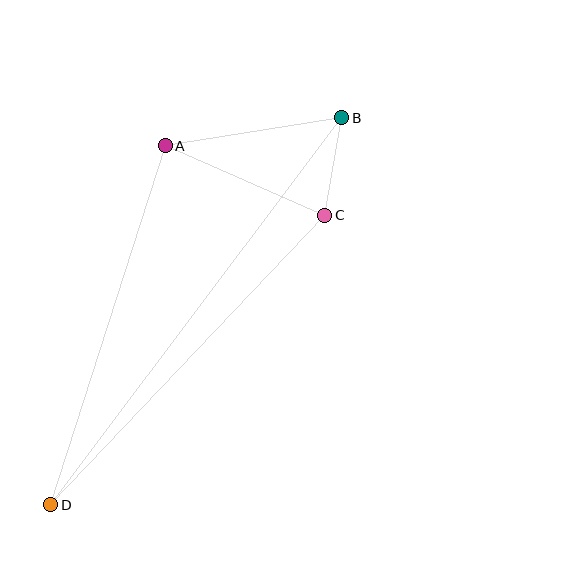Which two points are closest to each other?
Points B and C are closest to each other.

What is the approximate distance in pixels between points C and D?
The distance between C and D is approximately 398 pixels.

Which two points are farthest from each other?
Points B and D are farthest from each other.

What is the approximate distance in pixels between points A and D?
The distance between A and D is approximately 377 pixels.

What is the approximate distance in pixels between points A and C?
The distance between A and C is approximately 174 pixels.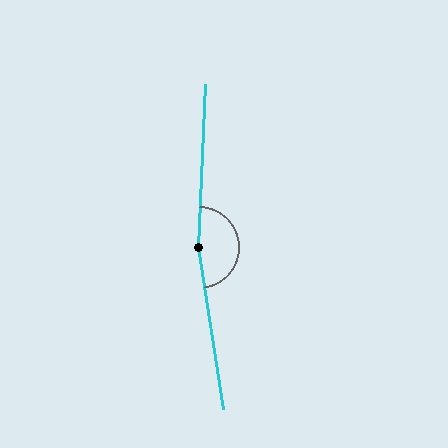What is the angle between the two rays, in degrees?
Approximately 168 degrees.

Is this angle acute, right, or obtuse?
It is obtuse.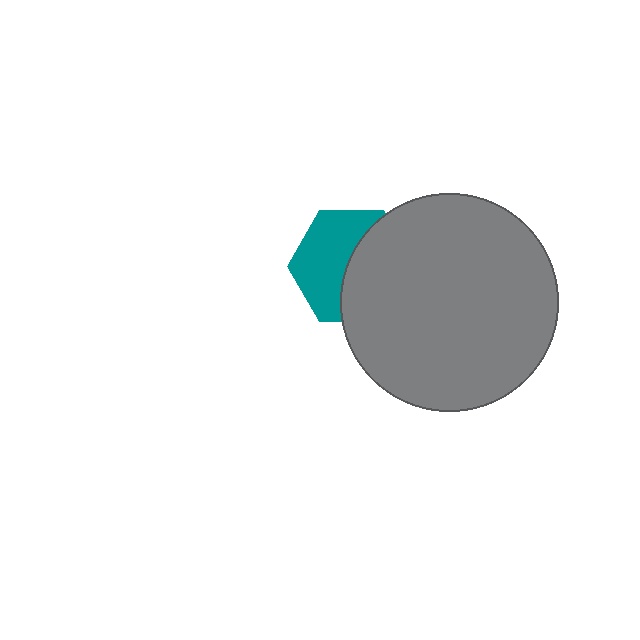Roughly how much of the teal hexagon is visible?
About half of it is visible (roughly 51%).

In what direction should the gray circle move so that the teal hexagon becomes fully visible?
The gray circle should move right. That is the shortest direction to clear the overlap and leave the teal hexagon fully visible.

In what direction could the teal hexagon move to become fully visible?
The teal hexagon could move left. That would shift it out from behind the gray circle entirely.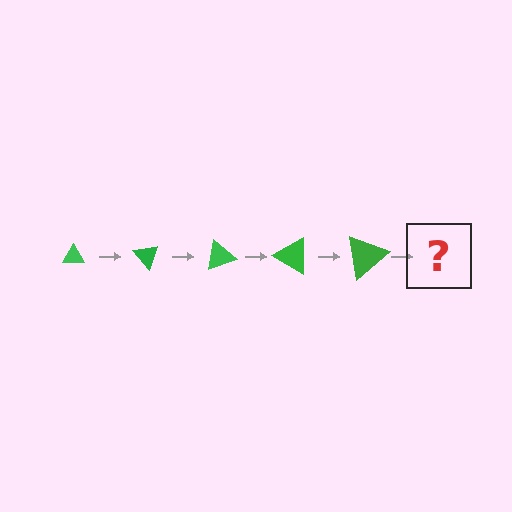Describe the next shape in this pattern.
It should be a triangle, larger than the previous one and rotated 250 degrees from the start.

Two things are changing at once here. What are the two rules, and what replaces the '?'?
The two rules are that the triangle grows larger each step and it rotates 50 degrees each step. The '?' should be a triangle, larger than the previous one and rotated 250 degrees from the start.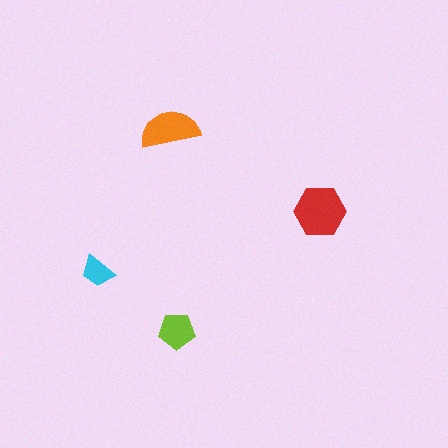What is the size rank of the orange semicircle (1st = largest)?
2nd.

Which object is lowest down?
The lime pentagon is bottommost.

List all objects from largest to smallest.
The red hexagon, the orange semicircle, the lime pentagon, the cyan trapezoid.